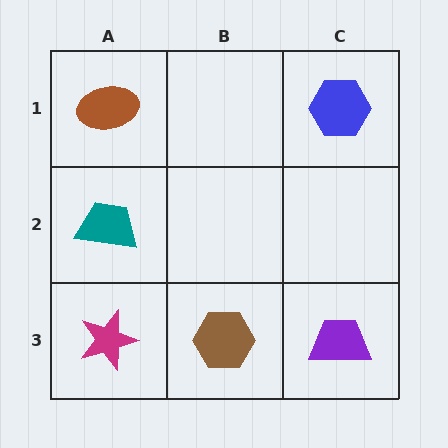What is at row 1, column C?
A blue hexagon.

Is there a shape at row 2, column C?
No, that cell is empty.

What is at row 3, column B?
A brown hexagon.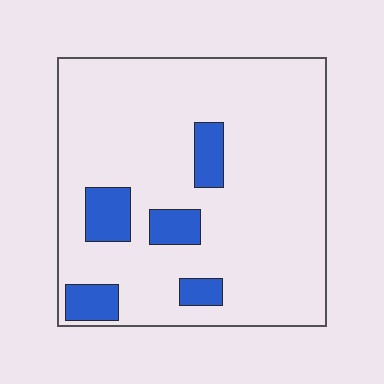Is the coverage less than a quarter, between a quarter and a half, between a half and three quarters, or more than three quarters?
Less than a quarter.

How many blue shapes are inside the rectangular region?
5.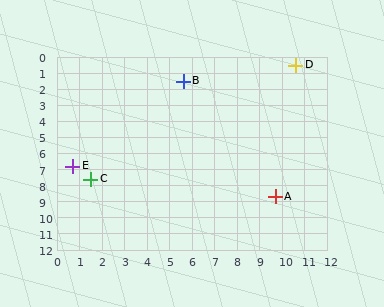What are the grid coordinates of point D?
Point D is at approximately (10.6, 0.5).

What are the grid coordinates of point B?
Point B is at approximately (5.6, 1.5).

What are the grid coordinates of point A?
Point A is at approximately (9.7, 8.7).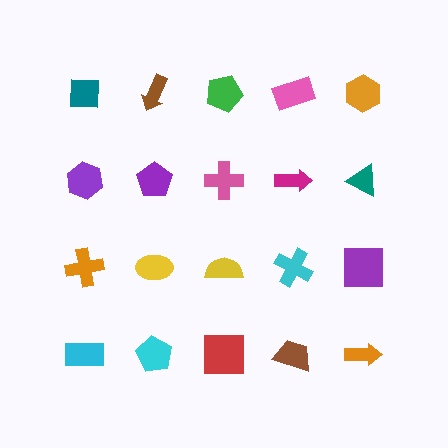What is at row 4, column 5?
An orange arrow.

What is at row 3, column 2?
A yellow ellipse.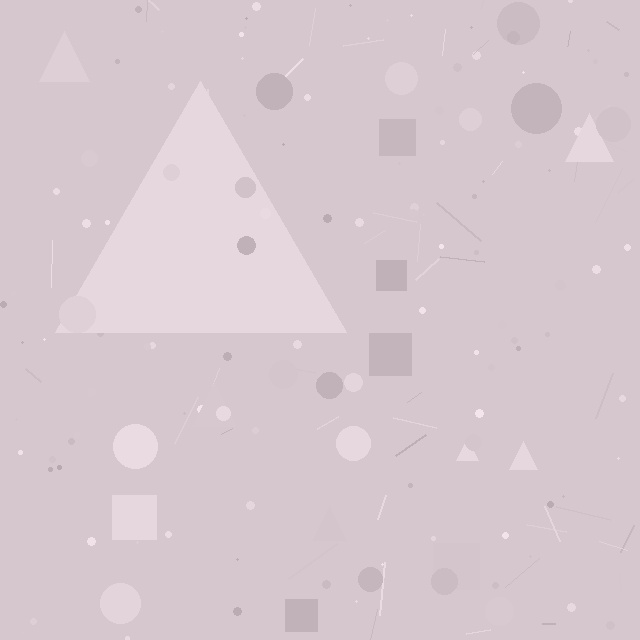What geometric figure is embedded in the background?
A triangle is embedded in the background.